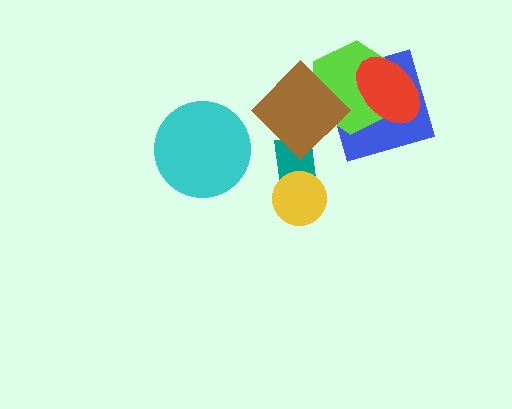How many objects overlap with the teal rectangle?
2 objects overlap with the teal rectangle.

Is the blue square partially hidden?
Yes, it is partially covered by another shape.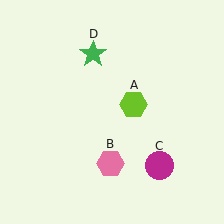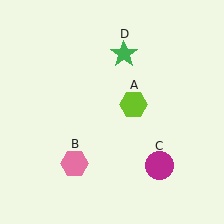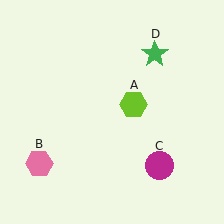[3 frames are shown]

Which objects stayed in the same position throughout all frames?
Lime hexagon (object A) and magenta circle (object C) remained stationary.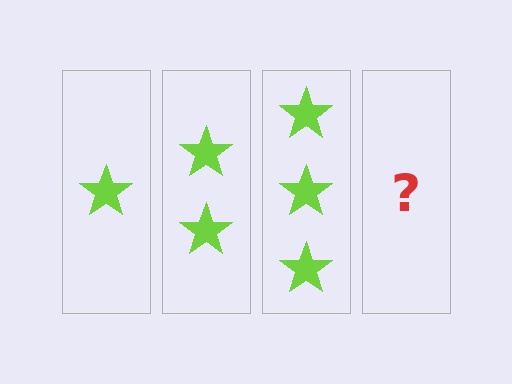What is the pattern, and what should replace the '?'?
The pattern is that each step adds one more star. The '?' should be 4 stars.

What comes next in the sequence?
The next element should be 4 stars.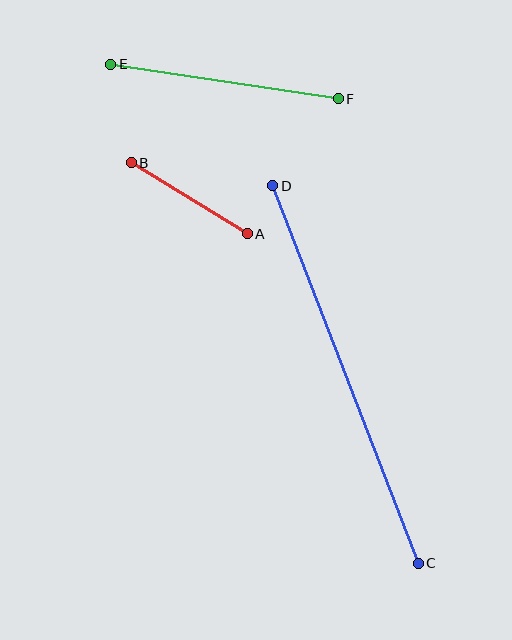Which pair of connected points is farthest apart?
Points C and D are farthest apart.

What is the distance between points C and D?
The distance is approximately 404 pixels.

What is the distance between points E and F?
The distance is approximately 230 pixels.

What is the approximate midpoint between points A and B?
The midpoint is at approximately (189, 198) pixels.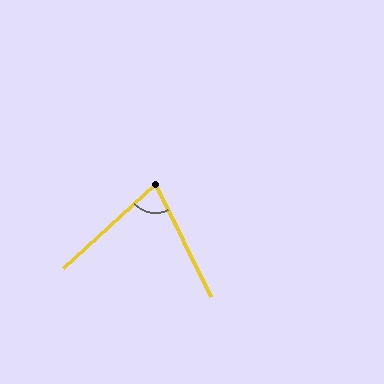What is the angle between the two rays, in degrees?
Approximately 74 degrees.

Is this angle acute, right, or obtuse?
It is acute.